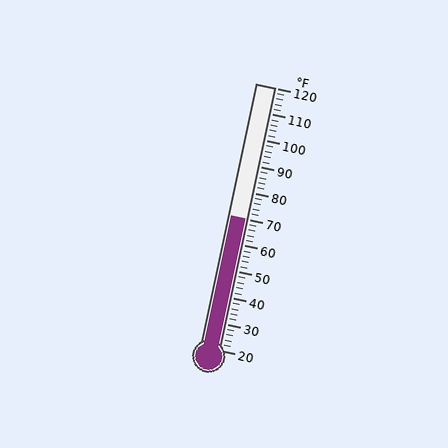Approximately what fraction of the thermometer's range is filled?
The thermometer is filled to approximately 50% of its range.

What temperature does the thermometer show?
The thermometer shows approximately 70°F.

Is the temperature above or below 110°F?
The temperature is below 110°F.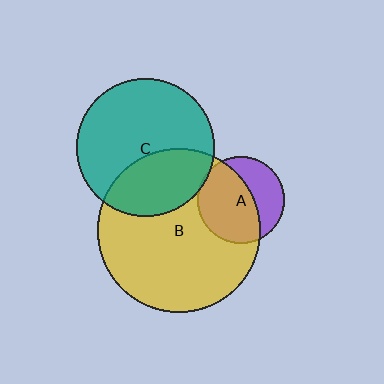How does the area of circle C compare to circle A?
Approximately 2.5 times.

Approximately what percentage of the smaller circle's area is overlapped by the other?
Approximately 5%.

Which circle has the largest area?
Circle B (yellow).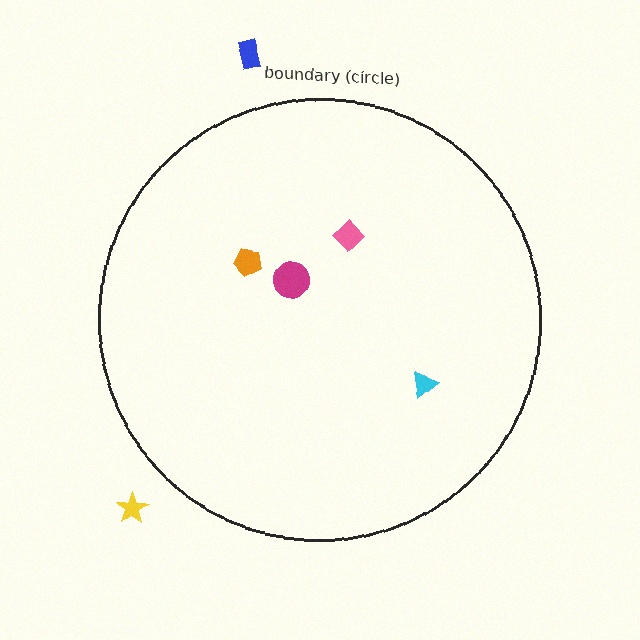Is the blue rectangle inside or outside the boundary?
Outside.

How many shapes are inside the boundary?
4 inside, 2 outside.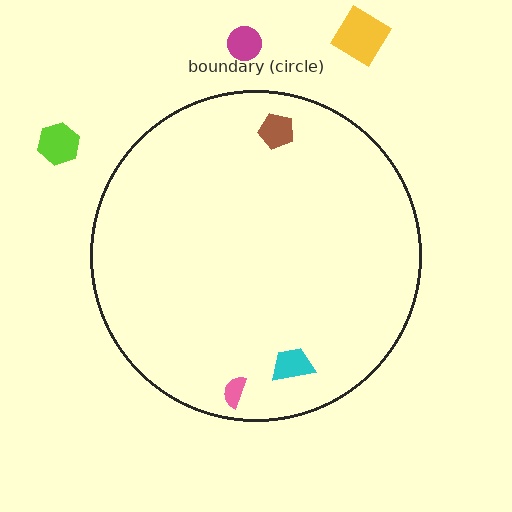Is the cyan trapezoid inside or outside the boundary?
Inside.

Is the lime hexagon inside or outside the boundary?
Outside.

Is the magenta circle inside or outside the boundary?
Outside.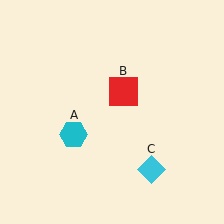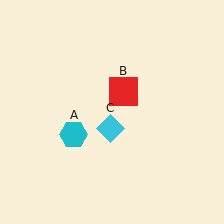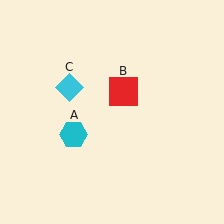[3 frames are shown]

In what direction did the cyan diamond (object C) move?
The cyan diamond (object C) moved up and to the left.